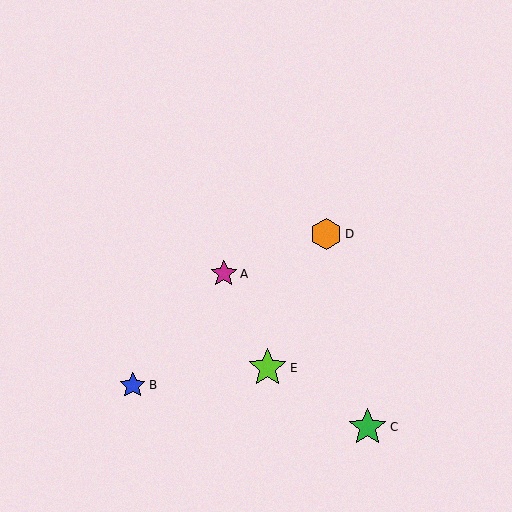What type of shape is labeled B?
Shape B is a blue star.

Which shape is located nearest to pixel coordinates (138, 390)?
The blue star (labeled B) at (133, 385) is nearest to that location.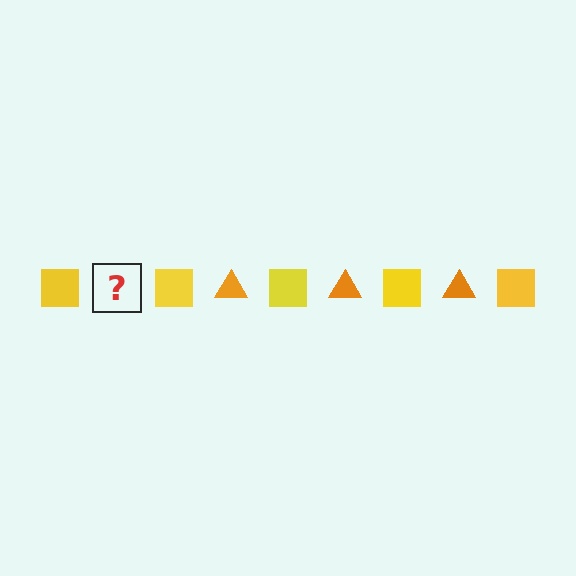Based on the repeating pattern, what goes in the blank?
The blank should be an orange triangle.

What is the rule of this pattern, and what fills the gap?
The rule is that the pattern alternates between yellow square and orange triangle. The gap should be filled with an orange triangle.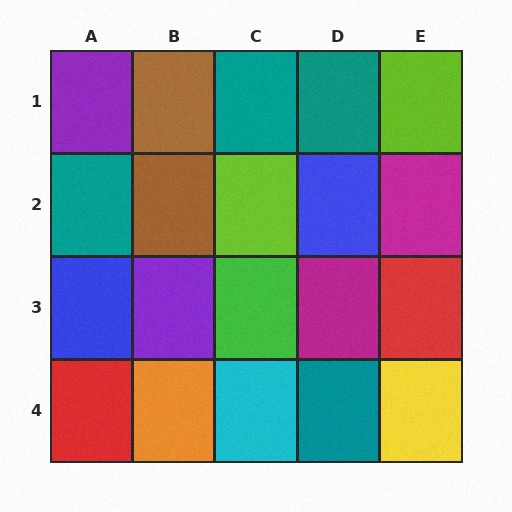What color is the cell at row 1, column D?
Teal.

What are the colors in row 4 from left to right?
Red, orange, cyan, teal, yellow.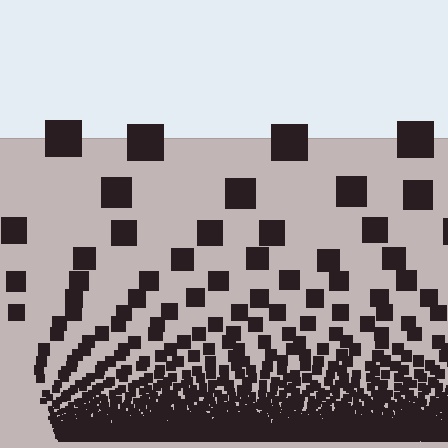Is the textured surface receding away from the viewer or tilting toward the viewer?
The surface appears to tilt toward the viewer. Texture elements get larger and sparser toward the top.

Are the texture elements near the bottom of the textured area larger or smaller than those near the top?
Smaller. The gradient is inverted — elements near the bottom are smaller and denser.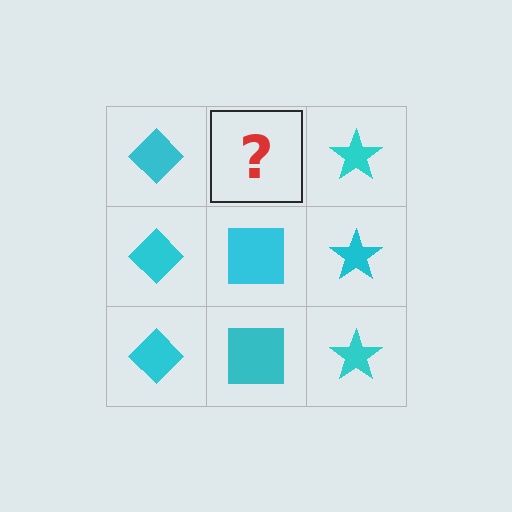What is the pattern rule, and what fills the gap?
The rule is that each column has a consistent shape. The gap should be filled with a cyan square.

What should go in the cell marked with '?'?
The missing cell should contain a cyan square.